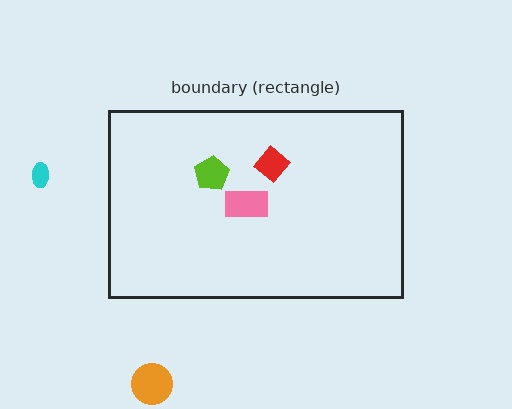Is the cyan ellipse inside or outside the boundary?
Outside.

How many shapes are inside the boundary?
3 inside, 2 outside.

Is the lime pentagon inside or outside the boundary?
Inside.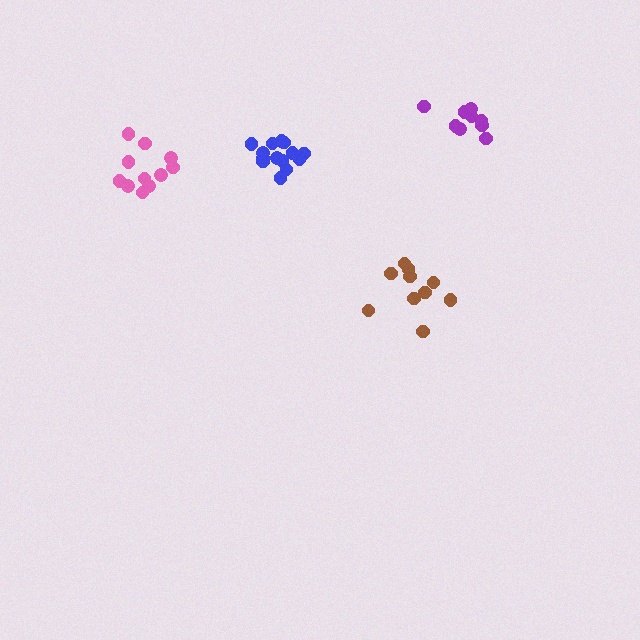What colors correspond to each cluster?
The clusters are colored: brown, purple, pink, blue.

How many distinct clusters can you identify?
There are 4 distinct clusters.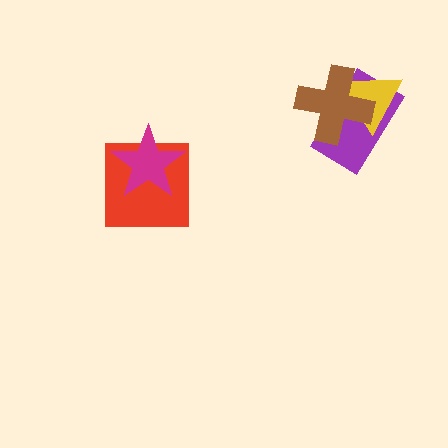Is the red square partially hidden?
Yes, it is partially covered by another shape.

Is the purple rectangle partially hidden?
Yes, it is partially covered by another shape.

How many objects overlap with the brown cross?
2 objects overlap with the brown cross.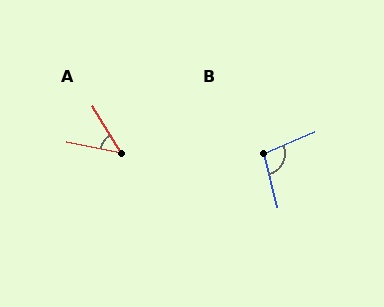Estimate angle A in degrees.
Approximately 47 degrees.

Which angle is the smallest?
A, at approximately 47 degrees.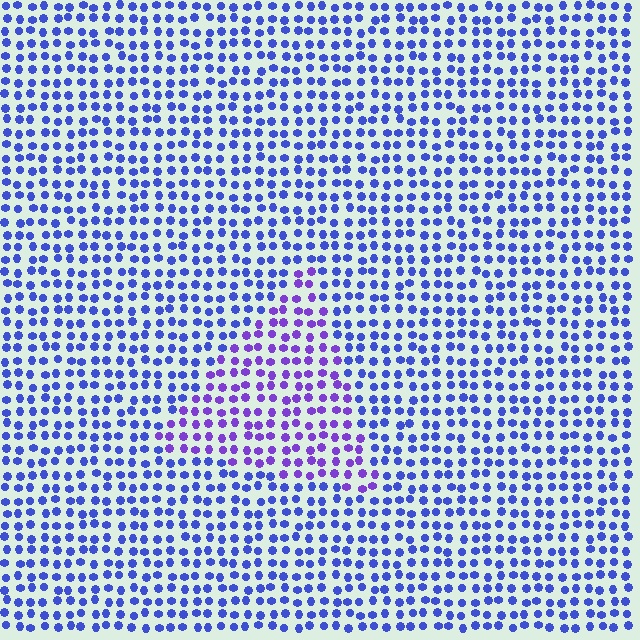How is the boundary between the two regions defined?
The boundary is defined purely by a slight shift in hue (about 34 degrees). Spacing, size, and orientation are identical on both sides.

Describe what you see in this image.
The image is filled with small blue elements in a uniform arrangement. A triangle-shaped region is visible where the elements are tinted to a slightly different hue, forming a subtle color boundary.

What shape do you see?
I see a triangle.